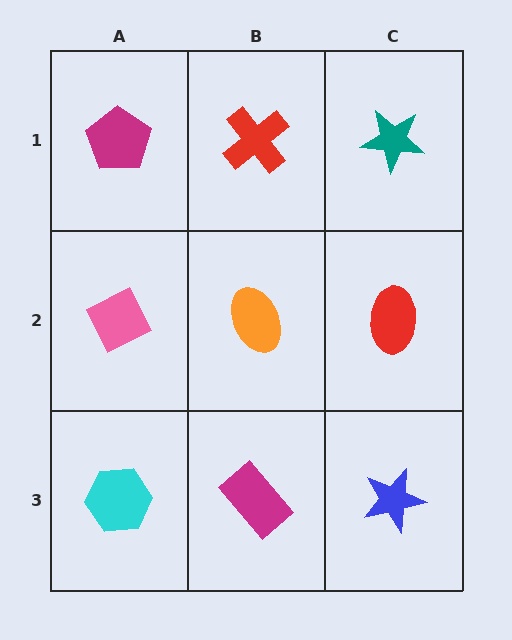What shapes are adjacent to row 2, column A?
A magenta pentagon (row 1, column A), a cyan hexagon (row 3, column A), an orange ellipse (row 2, column B).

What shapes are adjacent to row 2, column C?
A teal star (row 1, column C), a blue star (row 3, column C), an orange ellipse (row 2, column B).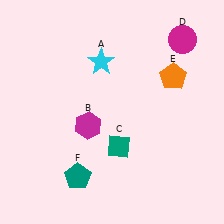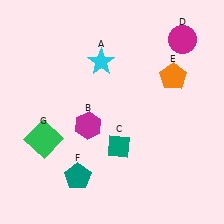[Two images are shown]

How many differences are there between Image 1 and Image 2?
There is 1 difference between the two images.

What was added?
A green square (G) was added in Image 2.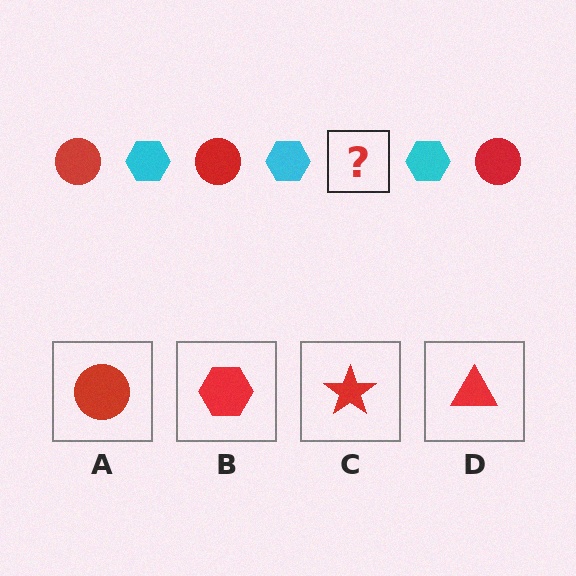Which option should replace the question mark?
Option A.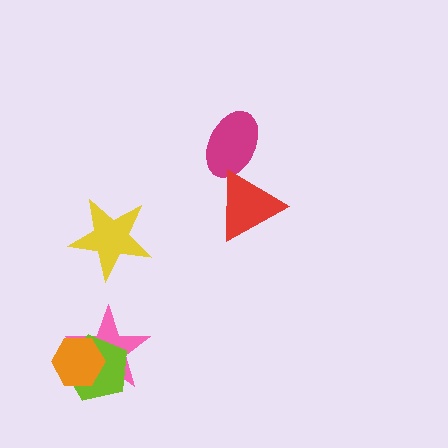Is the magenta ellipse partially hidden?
Yes, it is partially covered by another shape.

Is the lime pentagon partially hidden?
Yes, it is partially covered by another shape.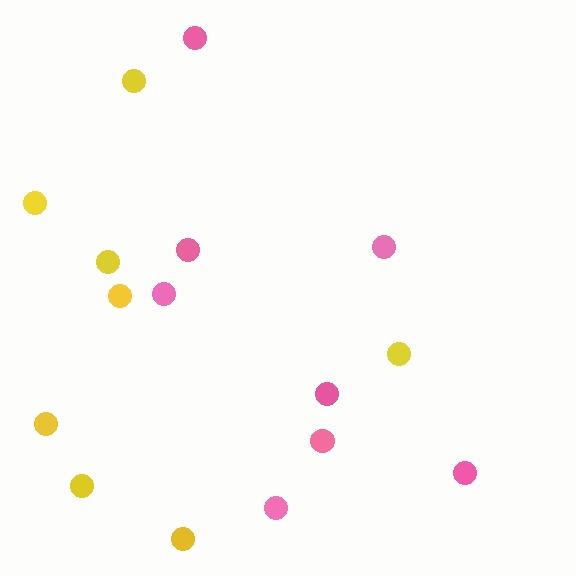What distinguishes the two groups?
There are 2 groups: one group of yellow circles (8) and one group of pink circles (8).